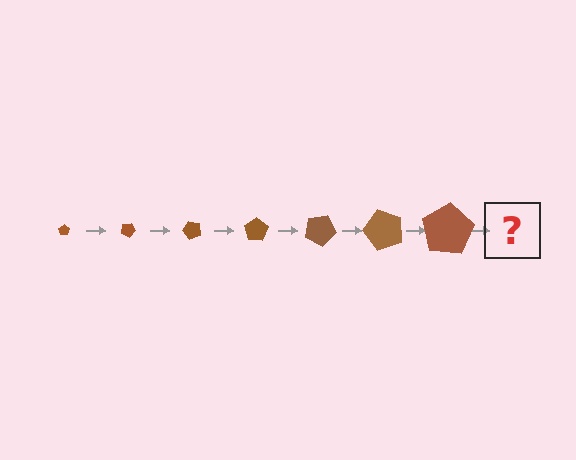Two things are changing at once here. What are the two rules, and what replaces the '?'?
The two rules are that the pentagon grows larger each step and it rotates 25 degrees each step. The '?' should be a pentagon, larger than the previous one and rotated 175 degrees from the start.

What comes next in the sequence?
The next element should be a pentagon, larger than the previous one and rotated 175 degrees from the start.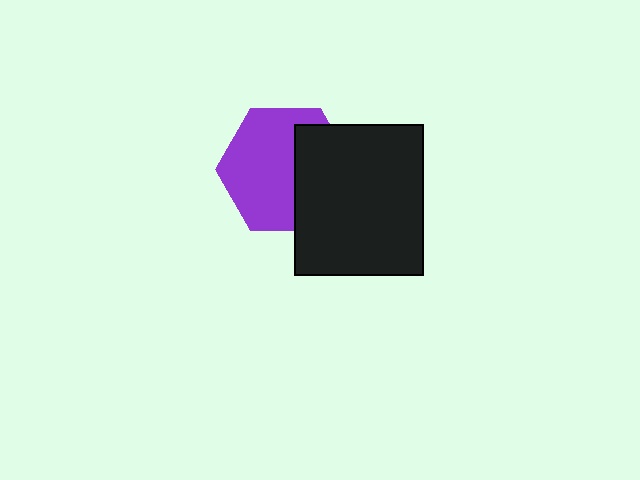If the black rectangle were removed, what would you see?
You would see the complete purple hexagon.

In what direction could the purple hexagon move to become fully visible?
The purple hexagon could move left. That would shift it out from behind the black rectangle entirely.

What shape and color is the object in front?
The object in front is a black rectangle.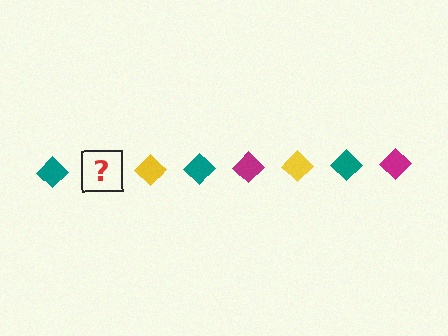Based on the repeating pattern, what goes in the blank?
The blank should be a magenta diamond.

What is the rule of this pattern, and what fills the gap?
The rule is that the pattern cycles through teal, magenta, yellow diamonds. The gap should be filled with a magenta diamond.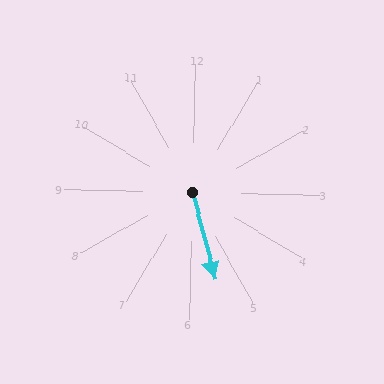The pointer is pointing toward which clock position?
Roughly 5 o'clock.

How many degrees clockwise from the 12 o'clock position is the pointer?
Approximately 164 degrees.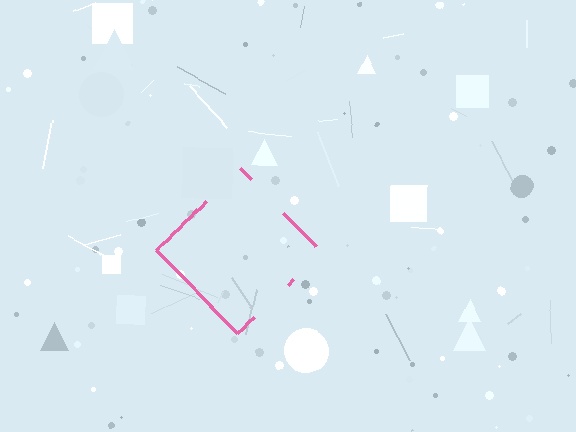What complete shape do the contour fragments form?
The contour fragments form a diamond.